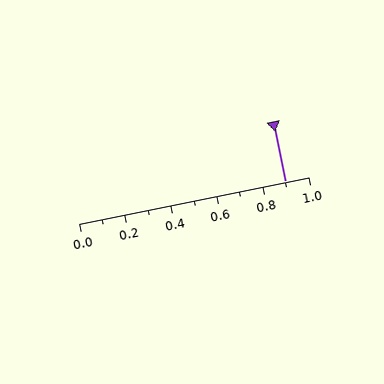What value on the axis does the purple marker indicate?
The marker indicates approximately 0.9.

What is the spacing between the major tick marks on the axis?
The major ticks are spaced 0.2 apart.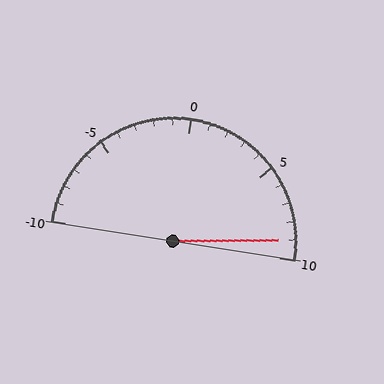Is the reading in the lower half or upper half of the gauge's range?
The reading is in the upper half of the range (-10 to 10).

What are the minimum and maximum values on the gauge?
The gauge ranges from -10 to 10.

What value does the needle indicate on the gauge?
The needle indicates approximately 9.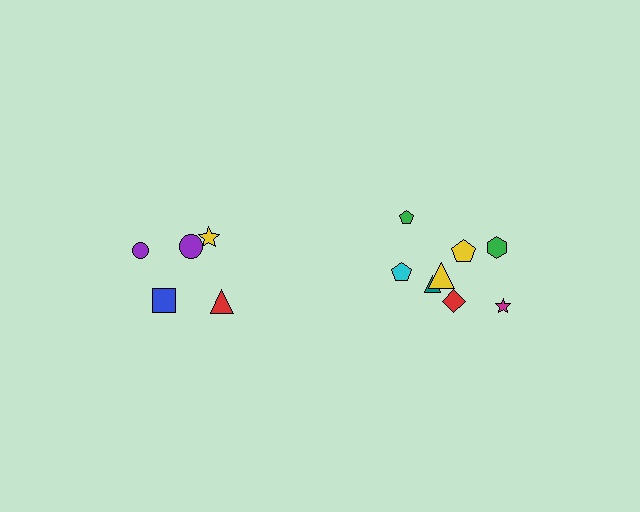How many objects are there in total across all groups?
There are 13 objects.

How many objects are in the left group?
There are 5 objects.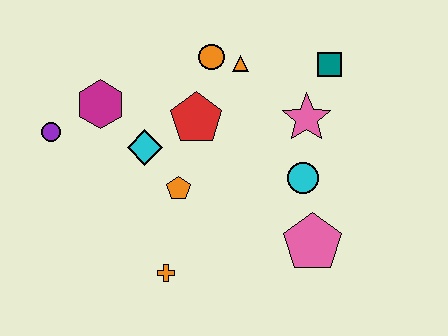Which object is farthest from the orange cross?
The teal square is farthest from the orange cross.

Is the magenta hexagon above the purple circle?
Yes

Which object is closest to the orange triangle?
The orange circle is closest to the orange triangle.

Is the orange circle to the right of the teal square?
No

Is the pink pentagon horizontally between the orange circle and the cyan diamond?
No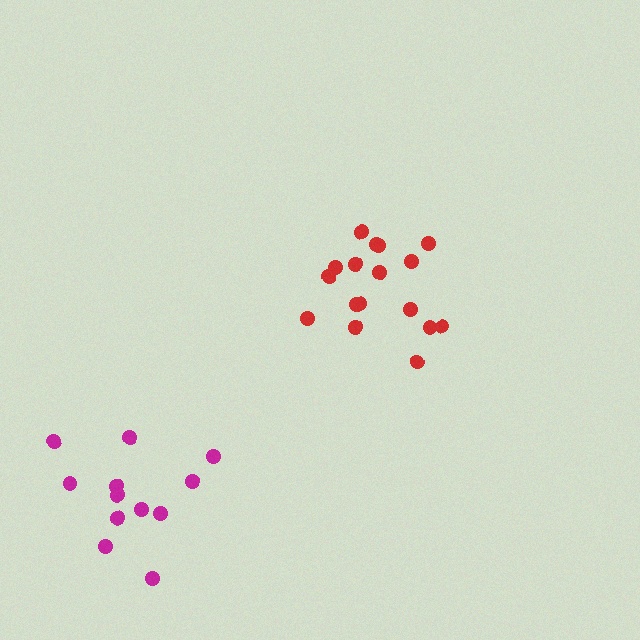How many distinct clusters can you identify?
There are 2 distinct clusters.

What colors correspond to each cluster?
The clusters are colored: magenta, red.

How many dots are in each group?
Group 1: 12 dots, Group 2: 17 dots (29 total).